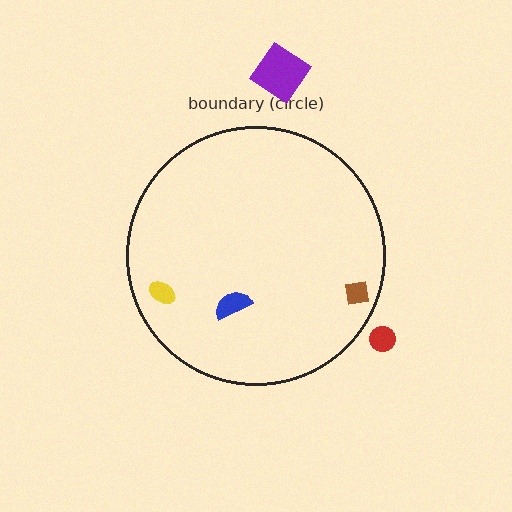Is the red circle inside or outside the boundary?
Outside.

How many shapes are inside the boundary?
3 inside, 2 outside.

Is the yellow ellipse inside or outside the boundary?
Inside.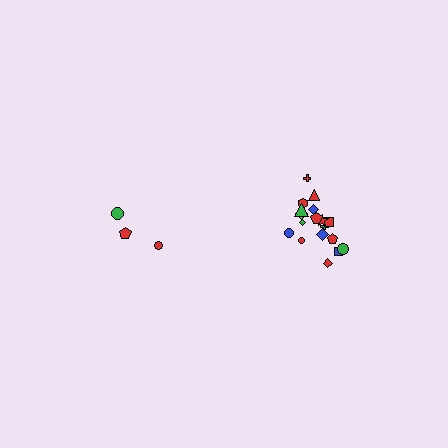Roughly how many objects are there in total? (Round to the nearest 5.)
Roughly 20 objects in total.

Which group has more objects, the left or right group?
The right group.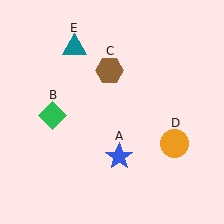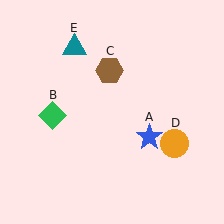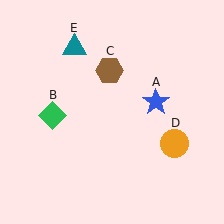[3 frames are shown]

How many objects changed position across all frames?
1 object changed position: blue star (object A).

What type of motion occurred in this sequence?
The blue star (object A) rotated counterclockwise around the center of the scene.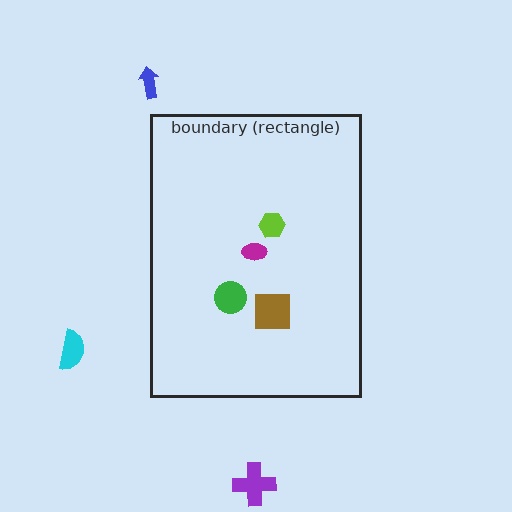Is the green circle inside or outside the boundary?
Inside.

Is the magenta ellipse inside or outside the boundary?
Inside.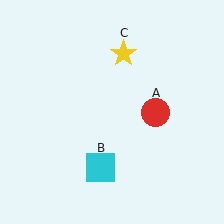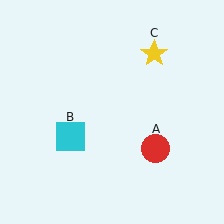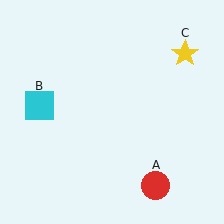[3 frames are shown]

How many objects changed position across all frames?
3 objects changed position: red circle (object A), cyan square (object B), yellow star (object C).